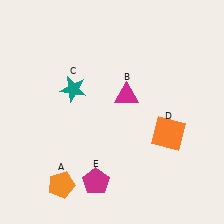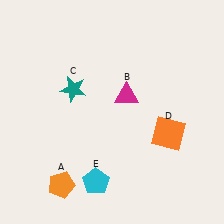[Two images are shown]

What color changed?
The pentagon (E) changed from magenta in Image 1 to cyan in Image 2.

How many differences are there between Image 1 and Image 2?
There is 1 difference between the two images.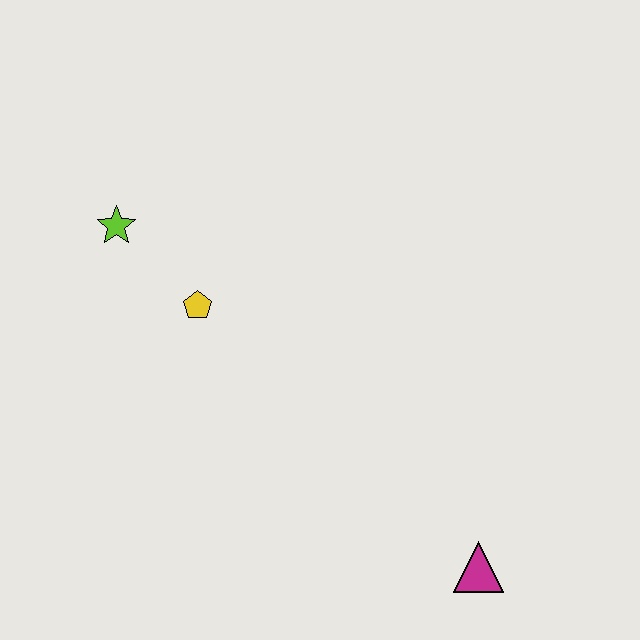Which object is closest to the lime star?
The yellow pentagon is closest to the lime star.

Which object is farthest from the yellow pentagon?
The magenta triangle is farthest from the yellow pentagon.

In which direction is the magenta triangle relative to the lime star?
The magenta triangle is to the right of the lime star.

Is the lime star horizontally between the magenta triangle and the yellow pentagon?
No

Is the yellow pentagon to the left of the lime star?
No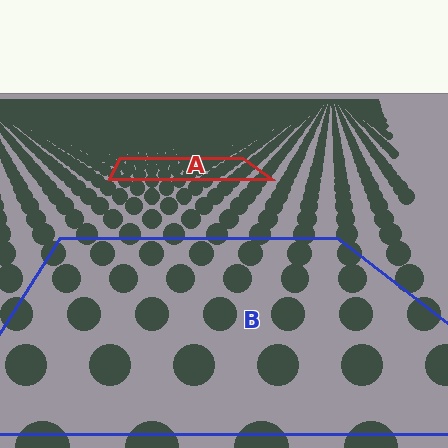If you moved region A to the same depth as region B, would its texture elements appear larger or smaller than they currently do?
They would appear larger. At a closer depth, the same texture elements are projected at a bigger on-screen size.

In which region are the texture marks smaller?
The texture marks are smaller in region A, because it is farther away.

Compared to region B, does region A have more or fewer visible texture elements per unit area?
Region A has more texture elements per unit area — they are packed more densely because it is farther away.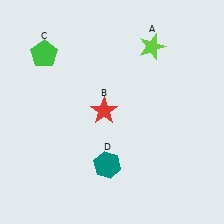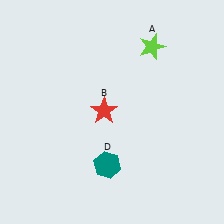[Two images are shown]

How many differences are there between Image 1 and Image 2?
There is 1 difference between the two images.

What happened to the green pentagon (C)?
The green pentagon (C) was removed in Image 2. It was in the top-left area of Image 1.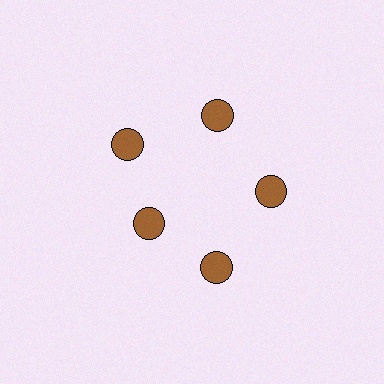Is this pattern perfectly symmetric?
No. The 5 brown circles are arranged in a ring, but one element near the 8 o'clock position is pulled inward toward the center, breaking the 5-fold rotational symmetry.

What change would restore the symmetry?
The symmetry would be restored by moving it outward, back onto the ring so that all 5 circles sit at equal angles and equal distance from the center.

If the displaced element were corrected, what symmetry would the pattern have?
It would have 5-fold rotational symmetry — the pattern would map onto itself every 72 degrees.